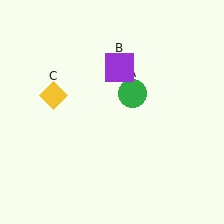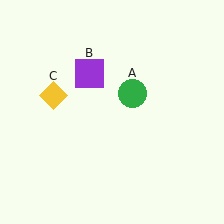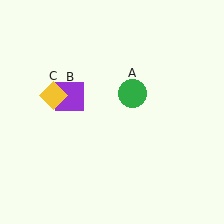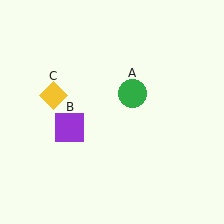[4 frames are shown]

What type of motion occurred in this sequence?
The purple square (object B) rotated counterclockwise around the center of the scene.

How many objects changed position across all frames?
1 object changed position: purple square (object B).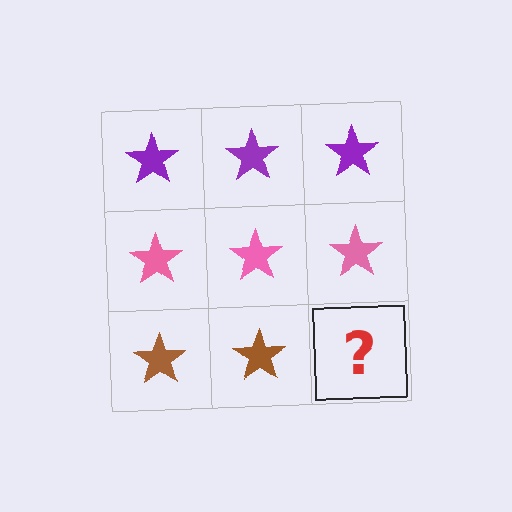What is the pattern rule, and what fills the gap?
The rule is that each row has a consistent color. The gap should be filled with a brown star.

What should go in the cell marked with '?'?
The missing cell should contain a brown star.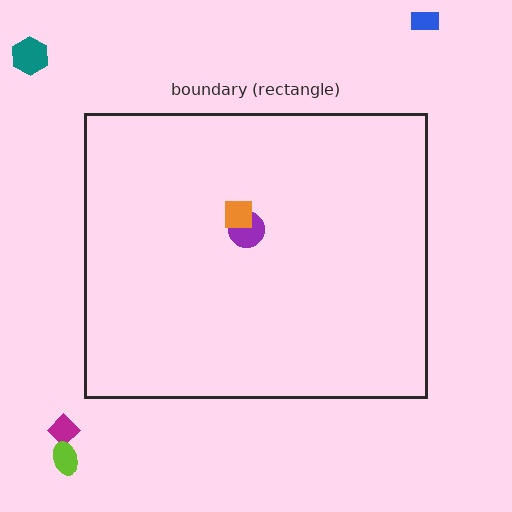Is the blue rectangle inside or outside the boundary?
Outside.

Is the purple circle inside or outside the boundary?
Inside.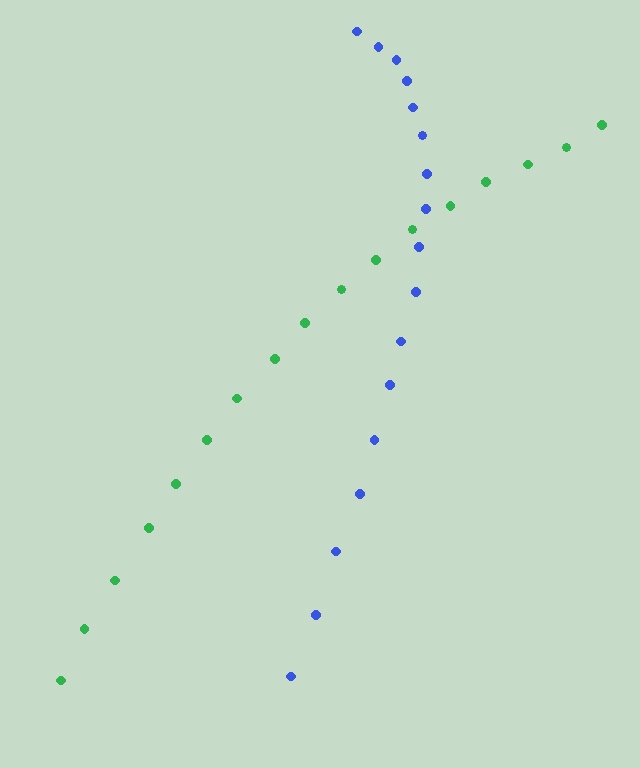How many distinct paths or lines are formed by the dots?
There are 2 distinct paths.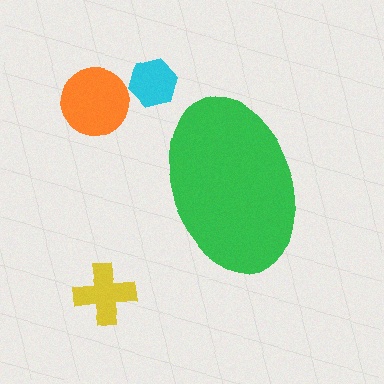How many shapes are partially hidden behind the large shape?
0 shapes are partially hidden.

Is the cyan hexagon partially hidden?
No, the cyan hexagon is fully visible.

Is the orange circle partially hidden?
No, the orange circle is fully visible.